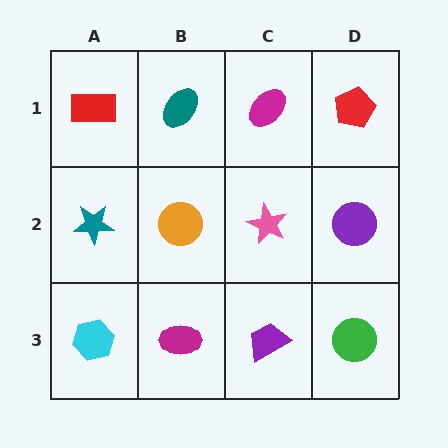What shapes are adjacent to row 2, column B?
A teal ellipse (row 1, column B), a magenta ellipse (row 3, column B), a teal star (row 2, column A), a pink star (row 2, column C).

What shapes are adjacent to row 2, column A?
A red rectangle (row 1, column A), a cyan hexagon (row 3, column A), an orange circle (row 2, column B).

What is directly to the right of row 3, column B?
A purple trapezoid.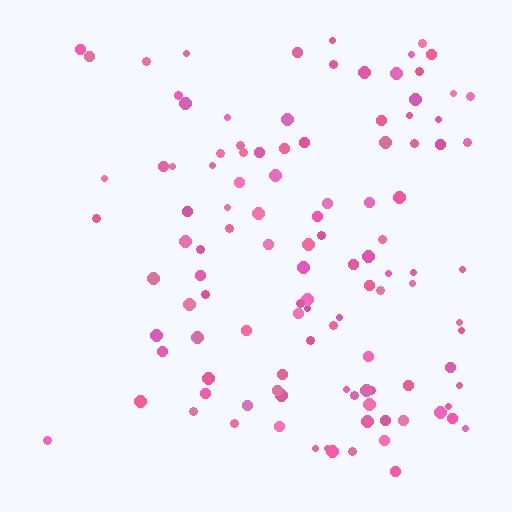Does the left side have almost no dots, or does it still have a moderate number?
Still a moderate number, just noticeably fewer than the right.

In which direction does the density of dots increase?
From left to right, with the right side densest.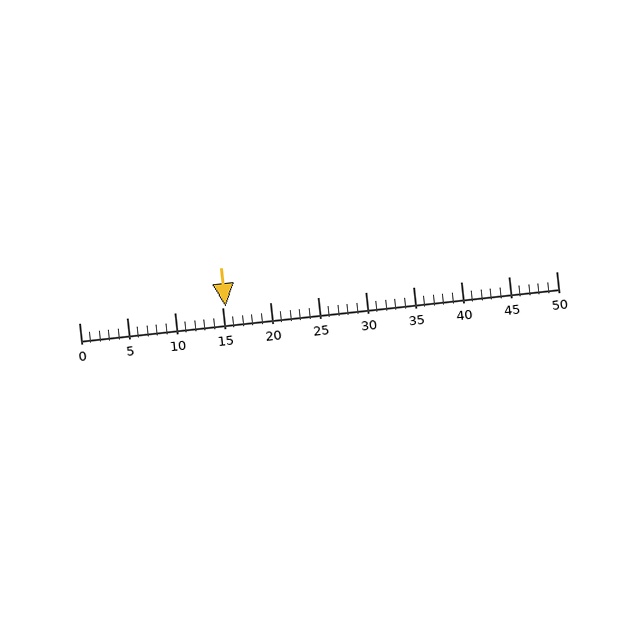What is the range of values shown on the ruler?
The ruler shows values from 0 to 50.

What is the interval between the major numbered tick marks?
The major tick marks are spaced 5 units apart.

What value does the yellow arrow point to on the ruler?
The yellow arrow points to approximately 15.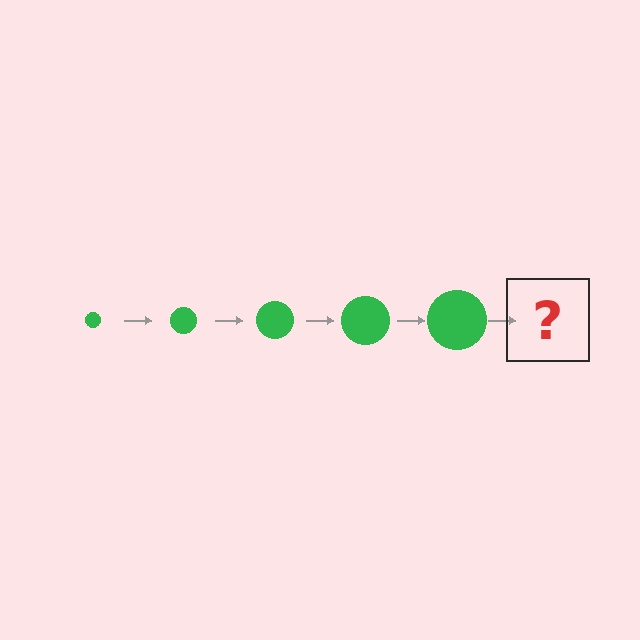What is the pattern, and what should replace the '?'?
The pattern is that the circle gets progressively larger each step. The '?' should be a green circle, larger than the previous one.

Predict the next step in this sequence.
The next step is a green circle, larger than the previous one.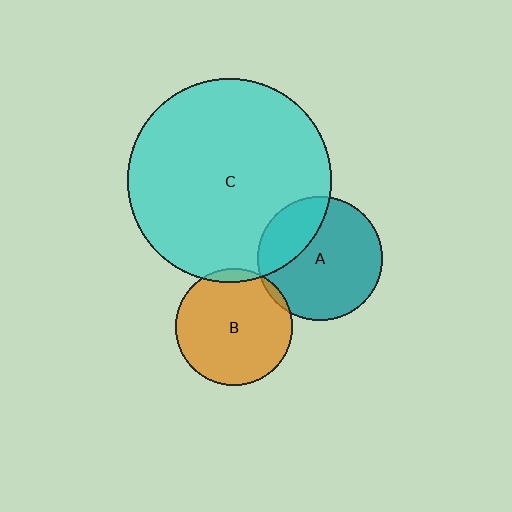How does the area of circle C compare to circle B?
Approximately 3.1 times.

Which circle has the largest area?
Circle C (cyan).